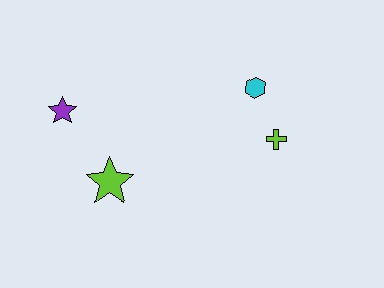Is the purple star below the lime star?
No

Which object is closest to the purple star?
The lime star is closest to the purple star.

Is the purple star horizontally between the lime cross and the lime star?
No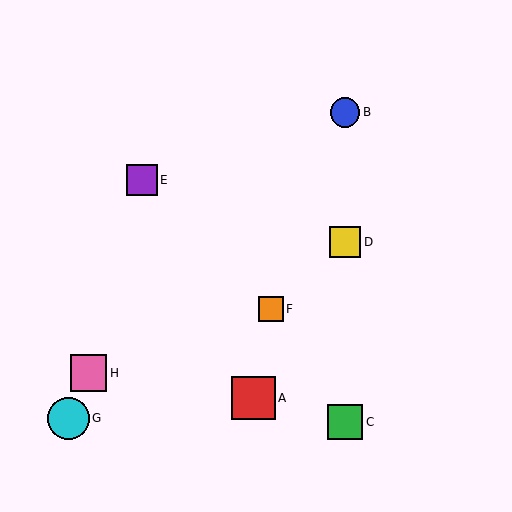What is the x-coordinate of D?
Object D is at x≈345.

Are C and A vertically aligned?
No, C is at x≈345 and A is at x≈253.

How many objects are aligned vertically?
3 objects (B, C, D) are aligned vertically.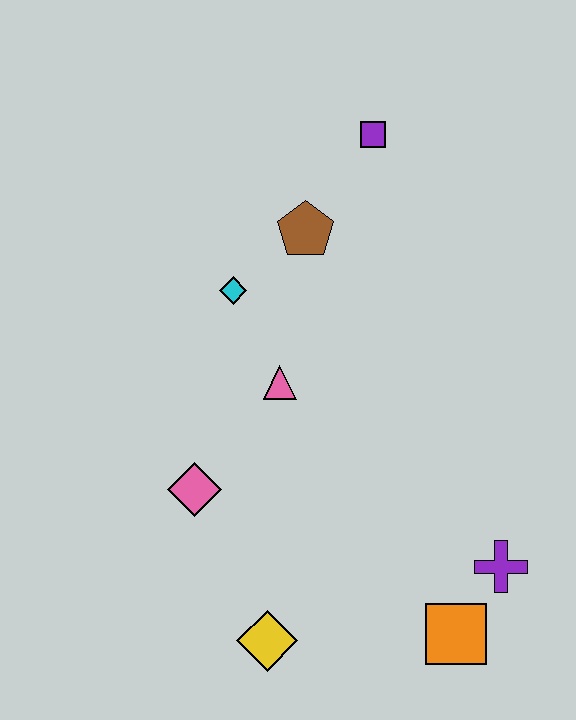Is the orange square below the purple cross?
Yes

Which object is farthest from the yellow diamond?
The purple square is farthest from the yellow diamond.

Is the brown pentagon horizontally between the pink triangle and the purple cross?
Yes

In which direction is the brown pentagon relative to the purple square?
The brown pentagon is below the purple square.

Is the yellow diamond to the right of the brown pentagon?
No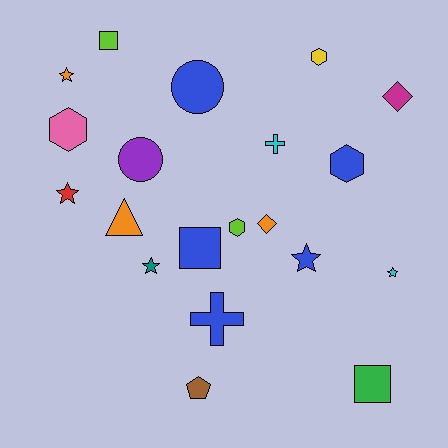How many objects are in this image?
There are 20 objects.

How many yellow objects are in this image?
There is 1 yellow object.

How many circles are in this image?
There are 2 circles.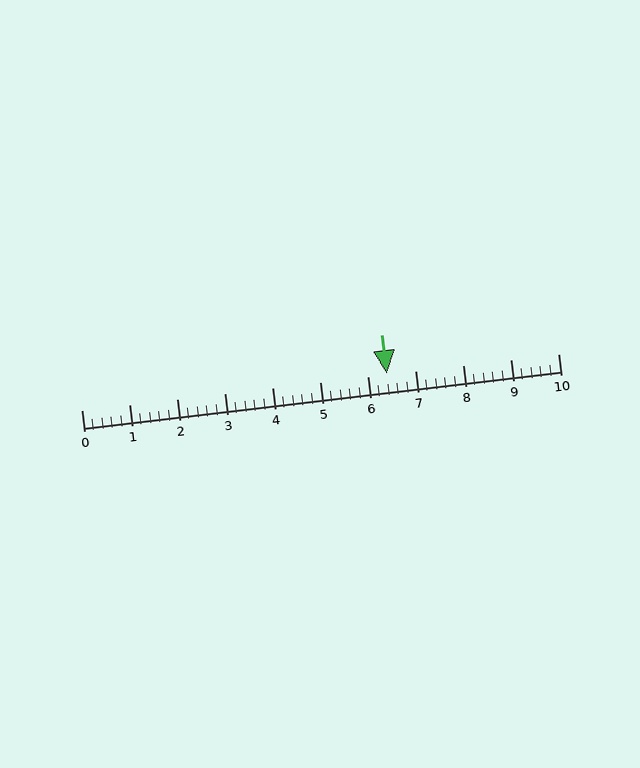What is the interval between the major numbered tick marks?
The major tick marks are spaced 1 units apart.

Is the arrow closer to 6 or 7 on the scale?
The arrow is closer to 6.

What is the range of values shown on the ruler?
The ruler shows values from 0 to 10.